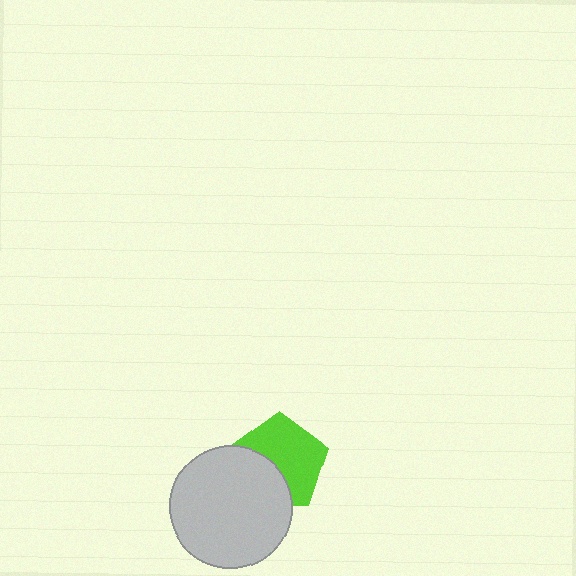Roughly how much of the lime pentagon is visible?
About half of it is visible (roughly 62%).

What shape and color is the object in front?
The object in front is a light gray circle.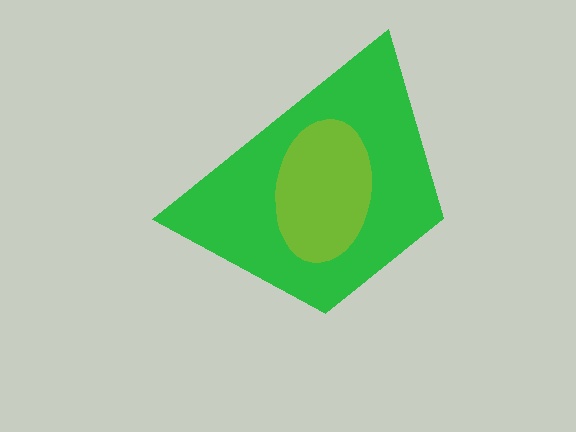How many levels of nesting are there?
2.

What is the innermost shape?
The lime ellipse.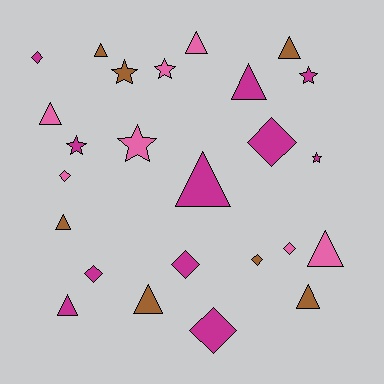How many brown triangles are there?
There are 5 brown triangles.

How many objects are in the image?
There are 25 objects.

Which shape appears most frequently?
Triangle, with 11 objects.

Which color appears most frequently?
Magenta, with 11 objects.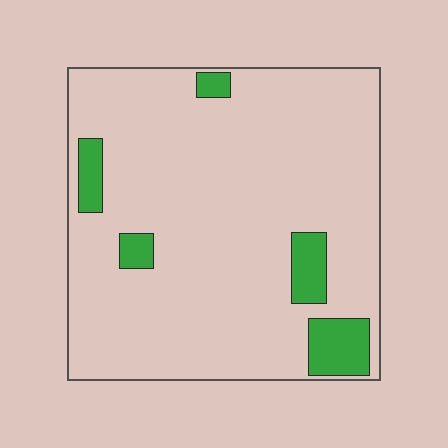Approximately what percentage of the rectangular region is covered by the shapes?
Approximately 10%.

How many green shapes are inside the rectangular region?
5.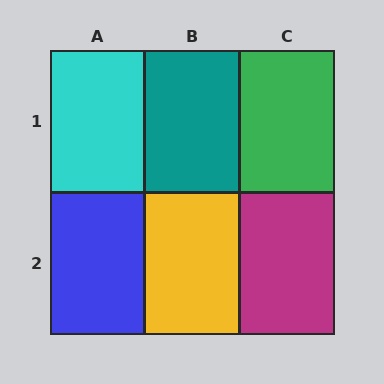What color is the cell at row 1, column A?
Cyan.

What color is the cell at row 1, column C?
Green.